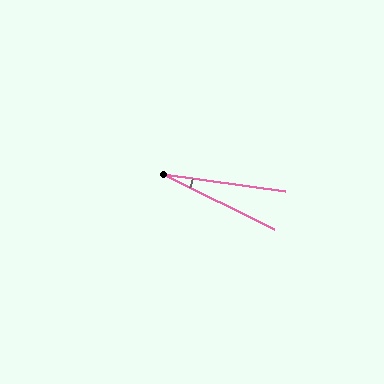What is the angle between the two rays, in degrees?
Approximately 19 degrees.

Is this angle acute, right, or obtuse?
It is acute.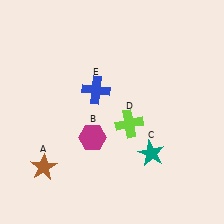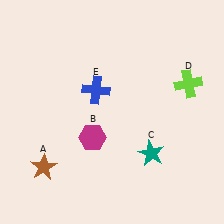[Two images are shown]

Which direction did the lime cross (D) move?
The lime cross (D) moved right.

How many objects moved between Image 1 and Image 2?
1 object moved between the two images.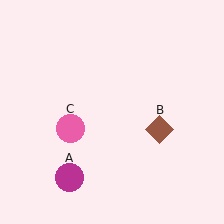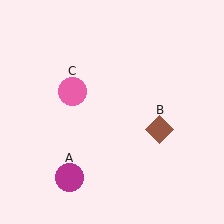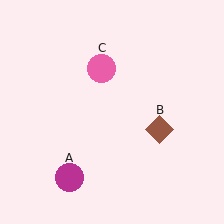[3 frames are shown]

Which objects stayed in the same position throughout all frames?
Magenta circle (object A) and brown diamond (object B) remained stationary.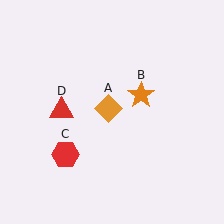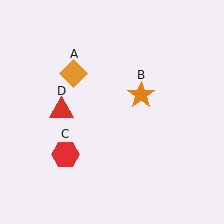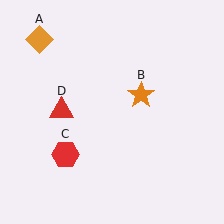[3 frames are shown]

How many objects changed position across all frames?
1 object changed position: orange diamond (object A).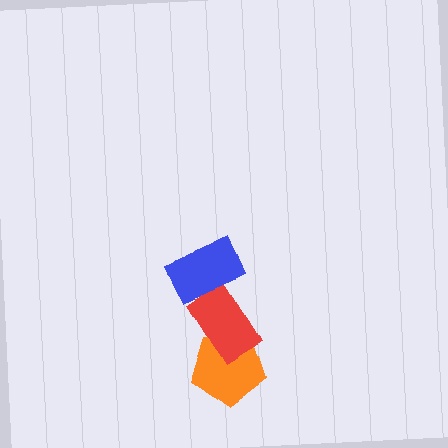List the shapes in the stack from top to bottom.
From top to bottom: the blue rectangle, the red rectangle, the orange pentagon.